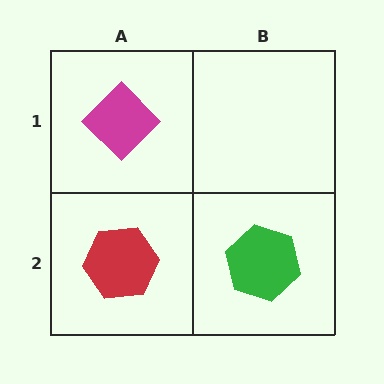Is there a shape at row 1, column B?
No, that cell is empty.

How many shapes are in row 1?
1 shape.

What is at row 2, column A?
A red hexagon.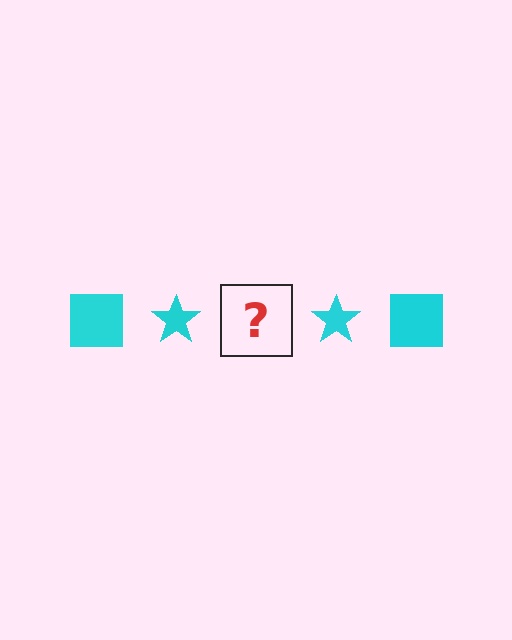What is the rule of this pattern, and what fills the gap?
The rule is that the pattern cycles through square, star shapes in cyan. The gap should be filled with a cyan square.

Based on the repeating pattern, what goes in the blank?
The blank should be a cyan square.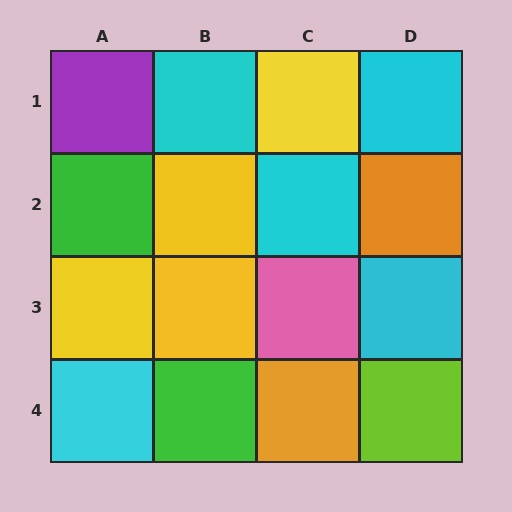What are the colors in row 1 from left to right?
Purple, cyan, yellow, cyan.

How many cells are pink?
1 cell is pink.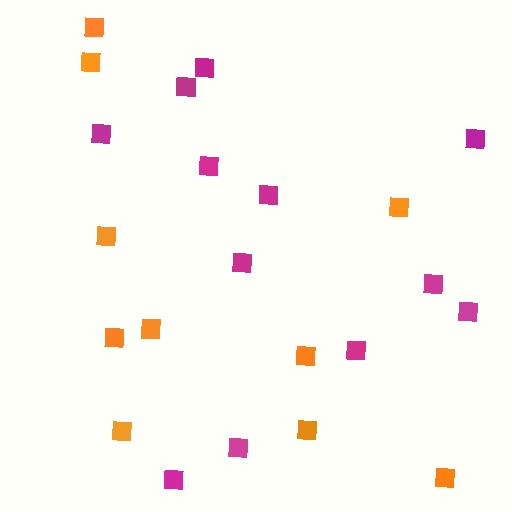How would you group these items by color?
There are 2 groups: one group of orange squares (10) and one group of magenta squares (12).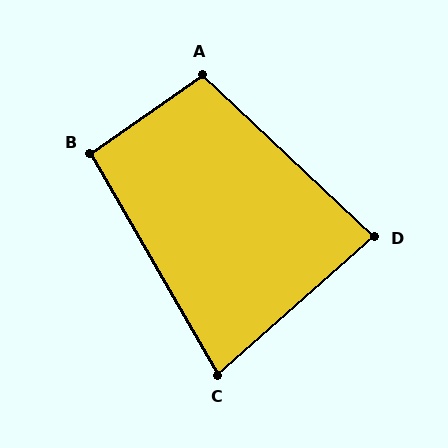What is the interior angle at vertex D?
Approximately 85 degrees (acute).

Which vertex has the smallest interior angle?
C, at approximately 79 degrees.